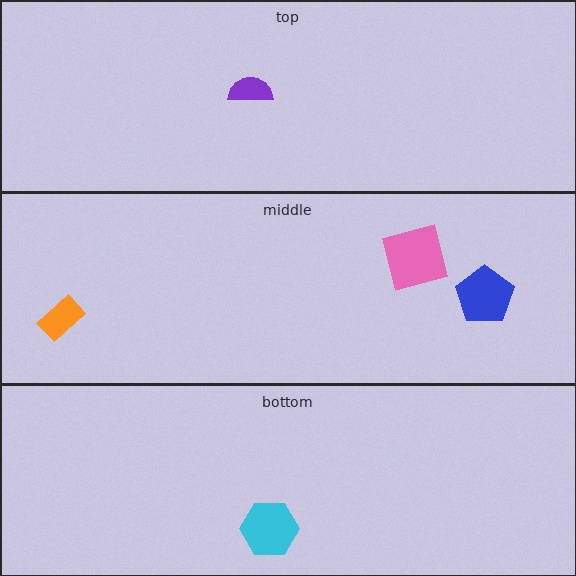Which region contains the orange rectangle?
The middle region.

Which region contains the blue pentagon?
The middle region.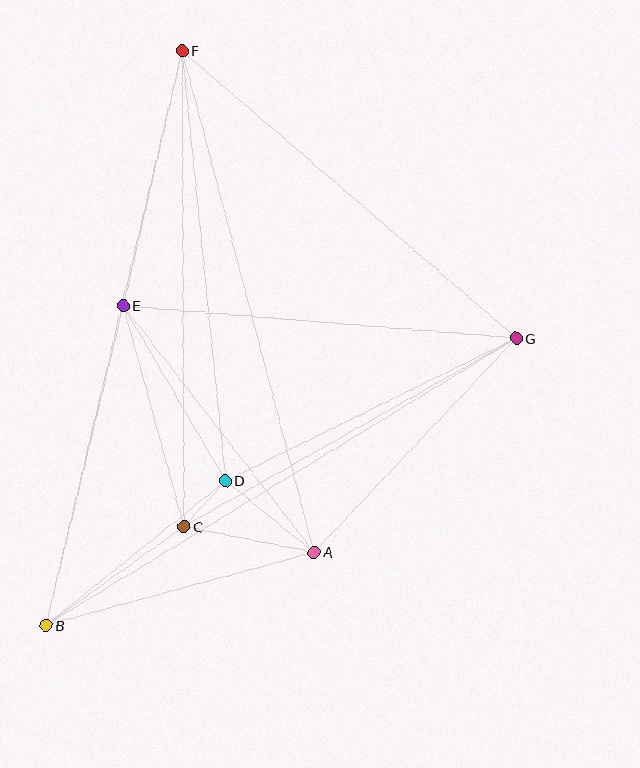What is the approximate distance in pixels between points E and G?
The distance between E and G is approximately 394 pixels.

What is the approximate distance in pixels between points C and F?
The distance between C and F is approximately 476 pixels.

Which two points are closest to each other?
Points C and D are closest to each other.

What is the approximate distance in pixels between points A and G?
The distance between A and G is approximately 294 pixels.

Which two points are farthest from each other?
Points B and F are farthest from each other.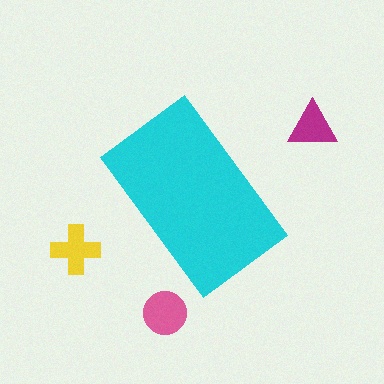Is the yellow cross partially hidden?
No, the yellow cross is fully visible.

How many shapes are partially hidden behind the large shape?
0 shapes are partially hidden.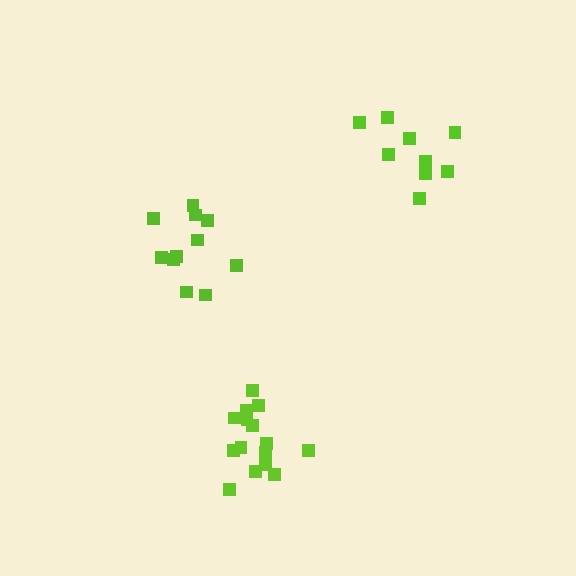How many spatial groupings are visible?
There are 3 spatial groupings.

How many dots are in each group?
Group 1: 11 dots, Group 2: 15 dots, Group 3: 9 dots (35 total).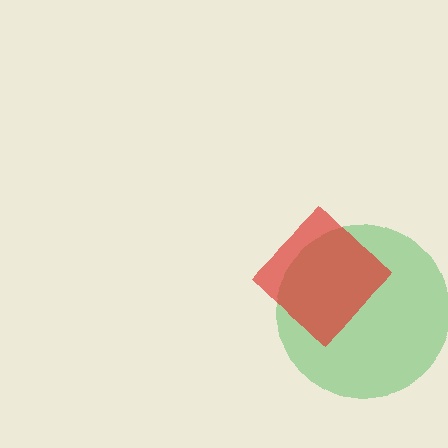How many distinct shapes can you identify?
There are 2 distinct shapes: a green circle, a red diamond.